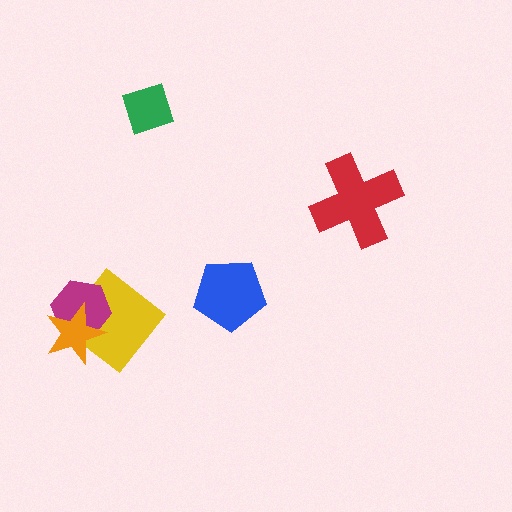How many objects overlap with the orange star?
2 objects overlap with the orange star.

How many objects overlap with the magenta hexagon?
2 objects overlap with the magenta hexagon.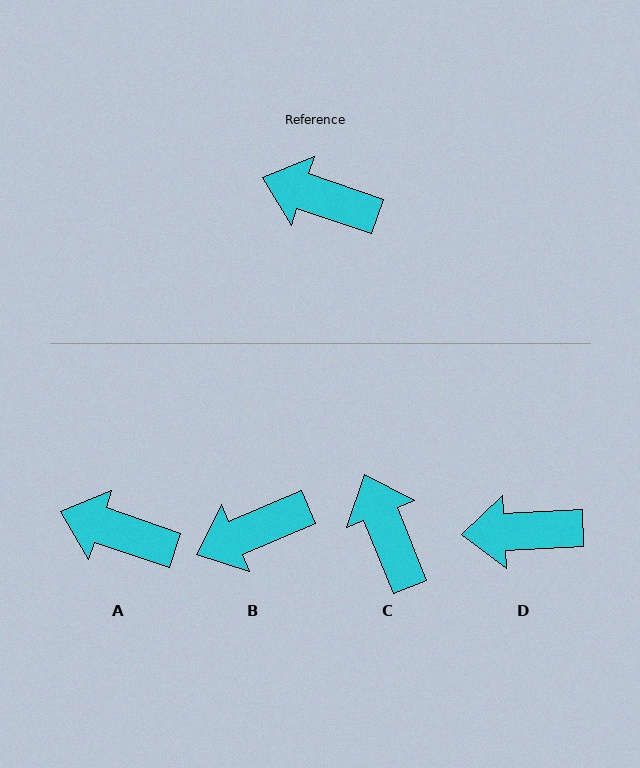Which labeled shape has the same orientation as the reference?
A.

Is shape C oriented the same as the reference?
No, it is off by about 49 degrees.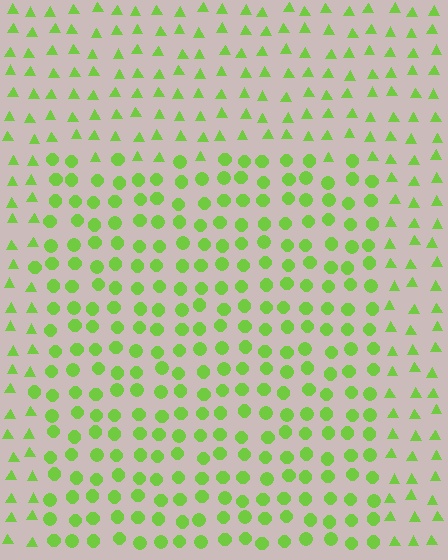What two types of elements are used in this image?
The image uses circles inside the rectangle region and triangles outside it.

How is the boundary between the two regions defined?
The boundary is defined by a change in element shape: circles inside vs. triangles outside. All elements share the same color and spacing.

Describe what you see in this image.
The image is filled with small lime elements arranged in a uniform grid. A rectangle-shaped region contains circles, while the surrounding area contains triangles. The boundary is defined purely by the change in element shape.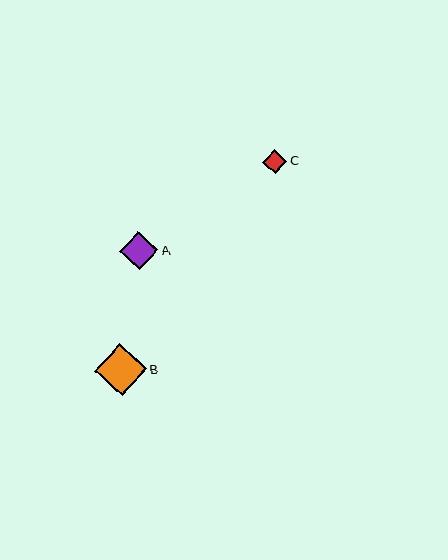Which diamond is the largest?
Diamond B is the largest with a size of approximately 52 pixels.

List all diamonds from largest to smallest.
From largest to smallest: B, A, C.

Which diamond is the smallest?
Diamond C is the smallest with a size of approximately 24 pixels.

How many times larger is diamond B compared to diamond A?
Diamond B is approximately 1.4 times the size of diamond A.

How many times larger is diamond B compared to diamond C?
Diamond B is approximately 2.2 times the size of diamond C.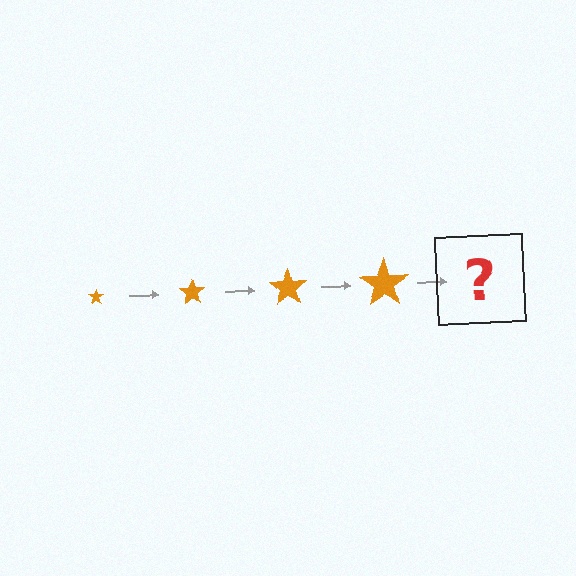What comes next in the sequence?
The next element should be an orange star, larger than the previous one.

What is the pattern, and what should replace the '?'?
The pattern is that the star gets progressively larger each step. The '?' should be an orange star, larger than the previous one.